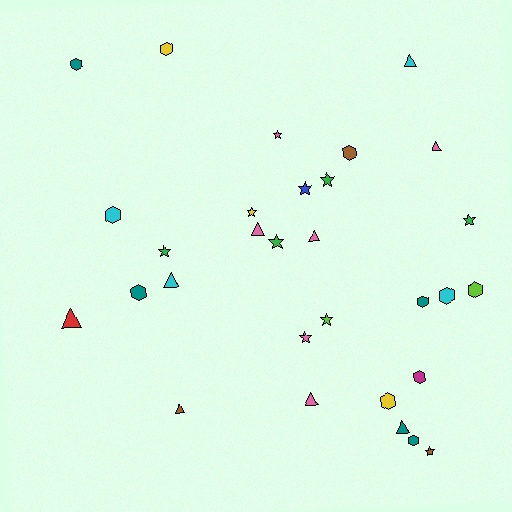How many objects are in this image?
There are 30 objects.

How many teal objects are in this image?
There are 5 teal objects.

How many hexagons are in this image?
There are 11 hexagons.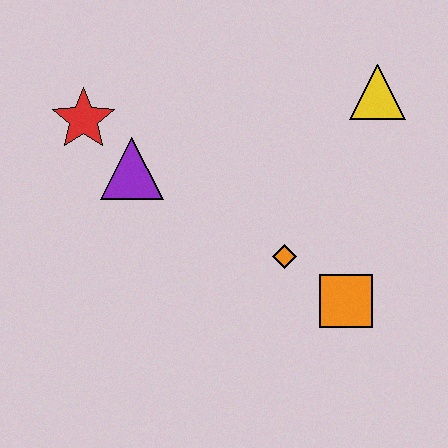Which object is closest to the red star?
The purple triangle is closest to the red star.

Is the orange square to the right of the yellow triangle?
No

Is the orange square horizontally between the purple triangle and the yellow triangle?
Yes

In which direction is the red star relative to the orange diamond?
The red star is to the left of the orange diamond.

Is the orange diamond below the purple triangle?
Yes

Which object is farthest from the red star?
The orange square is farthest from the red star.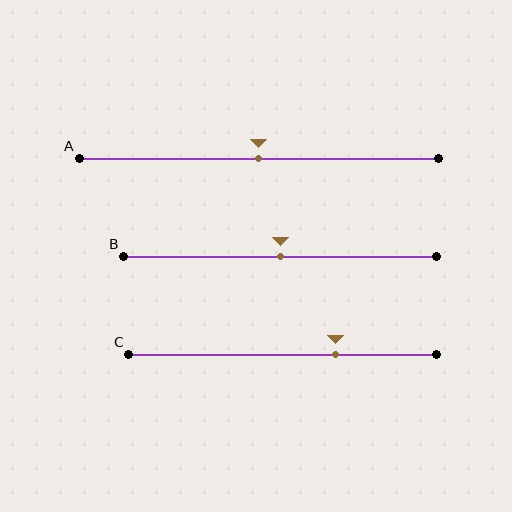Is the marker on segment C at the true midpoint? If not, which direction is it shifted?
No, the marker on segment C is shifted to the right by about 17% of the segment length.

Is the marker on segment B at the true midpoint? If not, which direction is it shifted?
Yes, the marker on segment B is at the true midpoint.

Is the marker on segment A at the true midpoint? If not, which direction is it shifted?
Yes, the marker on segment A is at the true midpoint.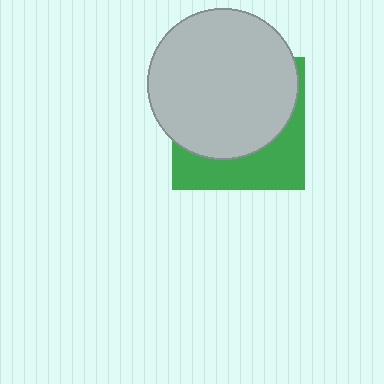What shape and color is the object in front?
The object in front is a light gray circle.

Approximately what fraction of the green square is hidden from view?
Roughly 65% of the green square is hidden behind the light gray circle.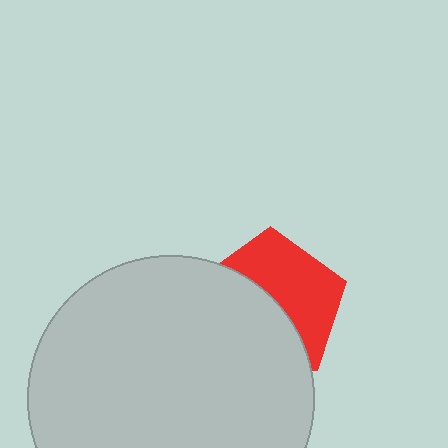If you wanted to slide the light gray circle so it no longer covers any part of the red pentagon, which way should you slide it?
Slide it toward the lower-left — that is the most direct way to separate the two shapes.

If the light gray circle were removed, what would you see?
You would see the complete red pentagon.